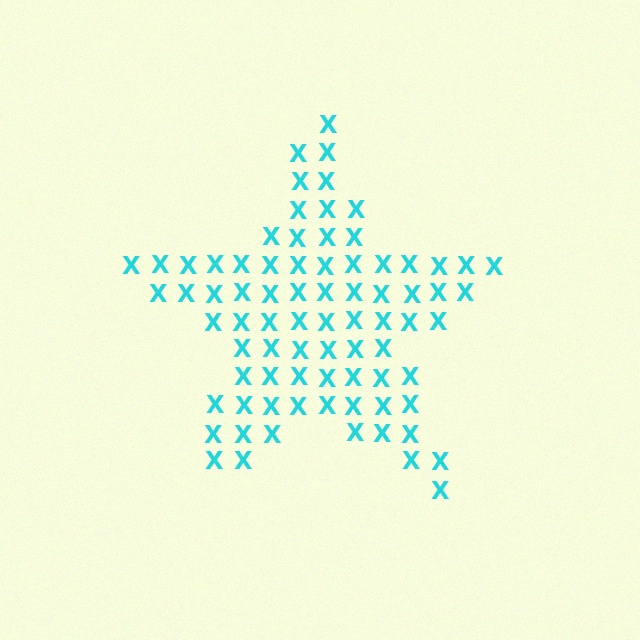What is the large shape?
The large shape is a star.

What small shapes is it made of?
It is made of small letter X's.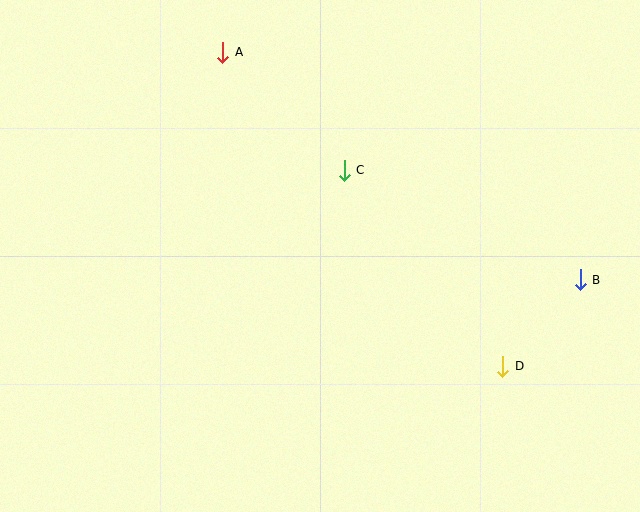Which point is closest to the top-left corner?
Point A is closest to the top-left corner.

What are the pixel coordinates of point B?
Point B is at (580, 280).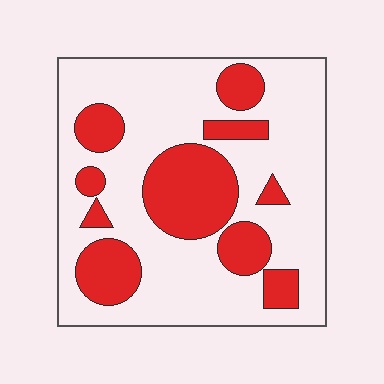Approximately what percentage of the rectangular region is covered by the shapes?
Approximately 30%.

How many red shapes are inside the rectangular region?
10.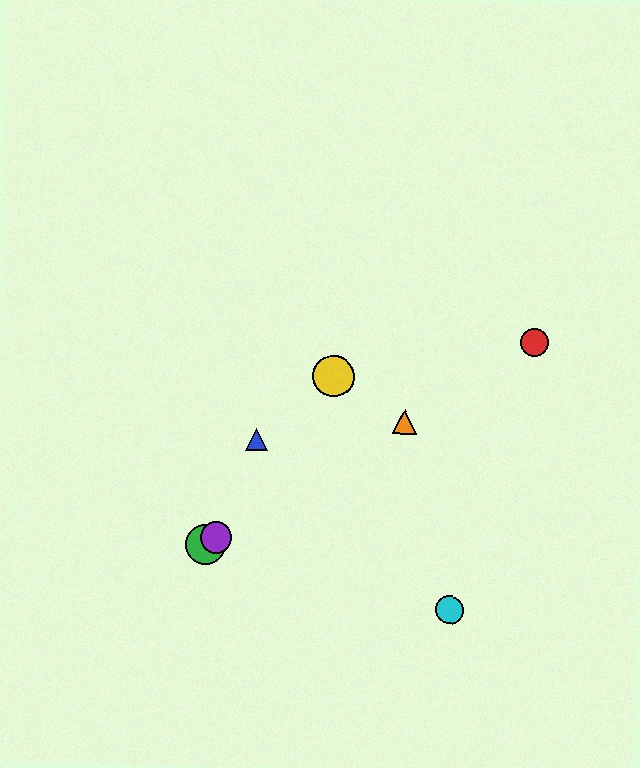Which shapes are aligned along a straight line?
The red circle, the green circle, the purple circle, the orange triangle are aligned along a straight line.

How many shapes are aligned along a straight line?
4 shapes (the red circle, the green circle, the purple circle, the orange triangle) are aligned along a straight line.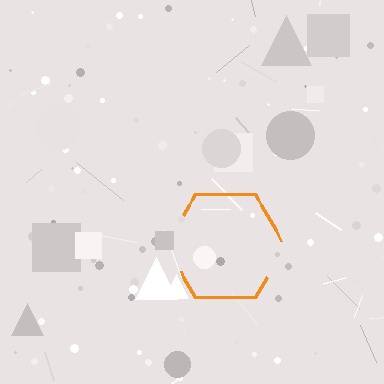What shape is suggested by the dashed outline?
The dashed outline suggests a hexagon.